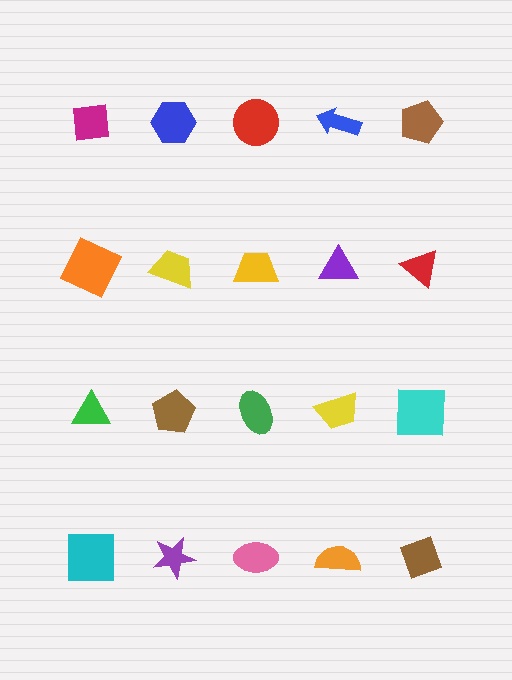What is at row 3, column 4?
A yellow trapezoid.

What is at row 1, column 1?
A magenta square.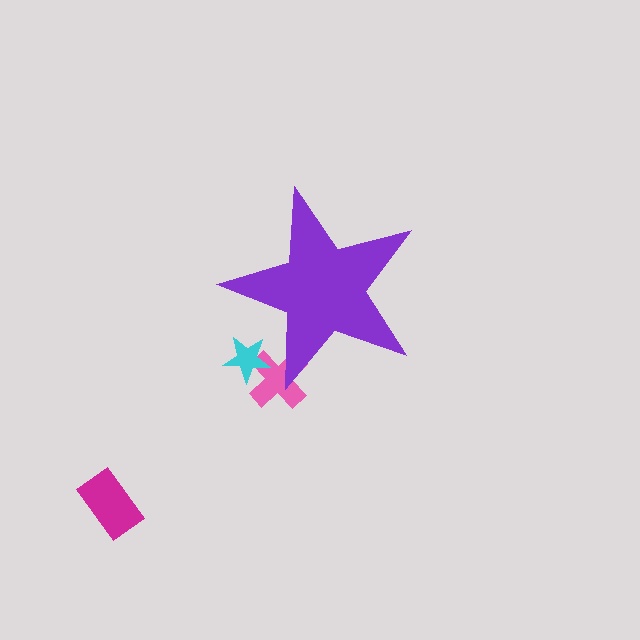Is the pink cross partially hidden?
Yes, the pink cross is partially hidden behind the purple star.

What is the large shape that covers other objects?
A purple star.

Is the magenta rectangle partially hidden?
No, the magenta rectangle is fully visible.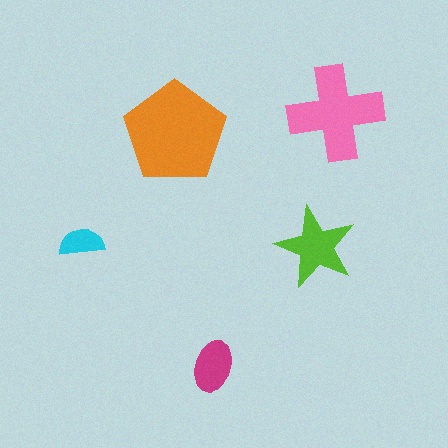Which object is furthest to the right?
The pink cross is rightmost.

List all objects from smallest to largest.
The cyan semicircle, the magenta ellipse, the lime star, the pink cross, the orange pentagon.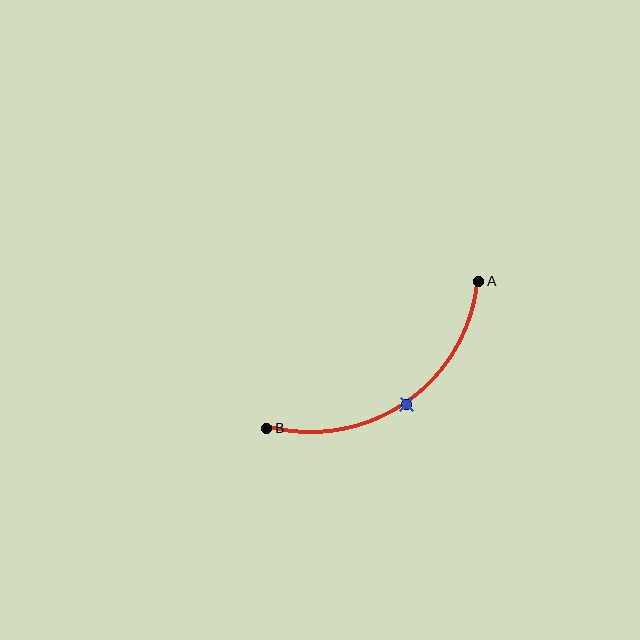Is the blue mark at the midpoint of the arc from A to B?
Yes. The blue mark lies on the arc at equal arc-length from both A and B — it is the arc midpoint.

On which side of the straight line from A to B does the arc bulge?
The arc bulges below and to the right of the straight line connecting A and B.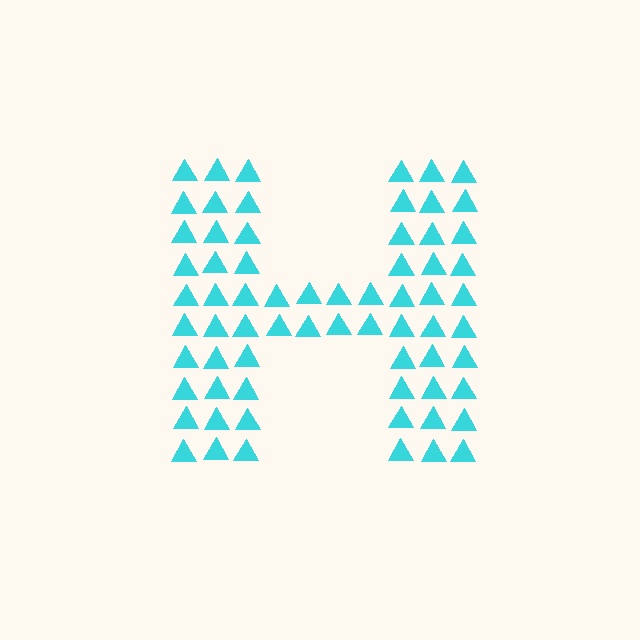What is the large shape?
The large shape is the letter H.